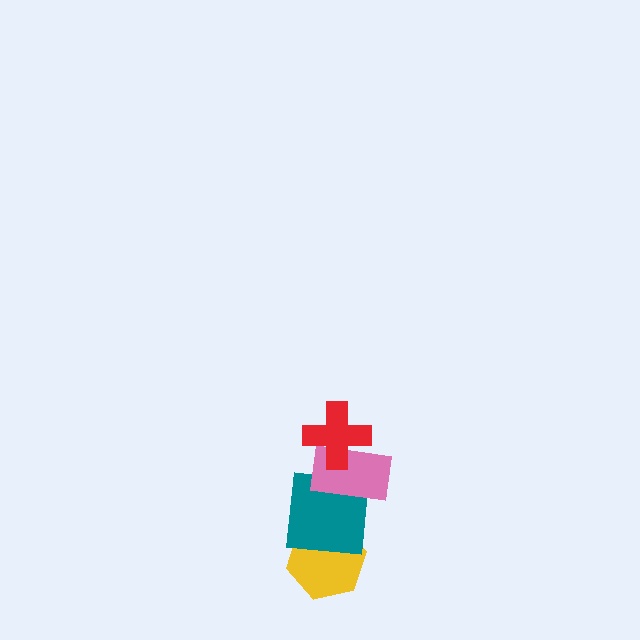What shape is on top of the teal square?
The pink rectangle is on top of the teal square.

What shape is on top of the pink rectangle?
The red cross is on top of the pink rectangle.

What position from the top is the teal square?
The teal square is 3rd from the top.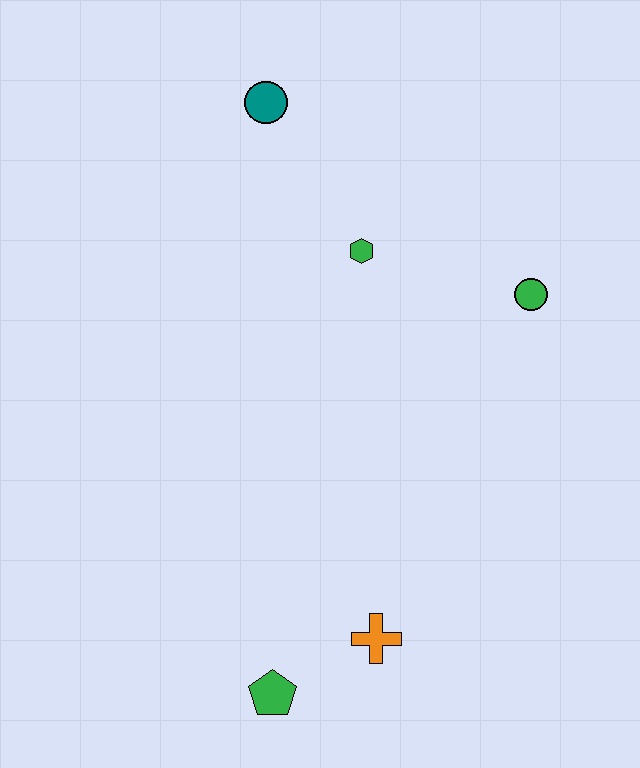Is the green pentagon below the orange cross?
Yes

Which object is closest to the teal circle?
The green hexagon is closest to the teal circle.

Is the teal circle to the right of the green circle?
No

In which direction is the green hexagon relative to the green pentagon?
The green hexagon is above the green pentagon.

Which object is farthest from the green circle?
The green pentagon is farthest from the green circle.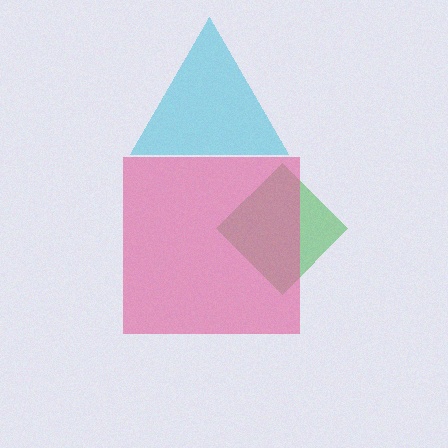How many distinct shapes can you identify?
There are 3 distinct shapes: a cyan triangle, a green diamond, a pink square.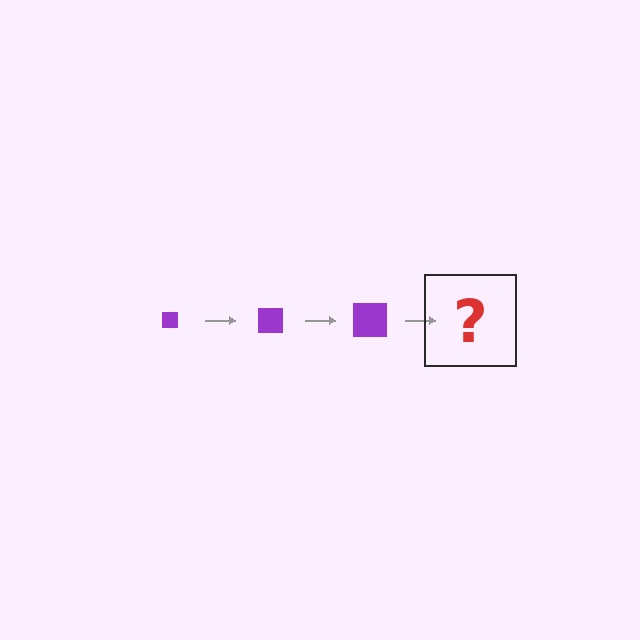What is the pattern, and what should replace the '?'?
The pattern is that the square gets progressively larger each step. The '?' should be a purple square, larger than the previous one.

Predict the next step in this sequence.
The next step is a purple square, larger than the previous one.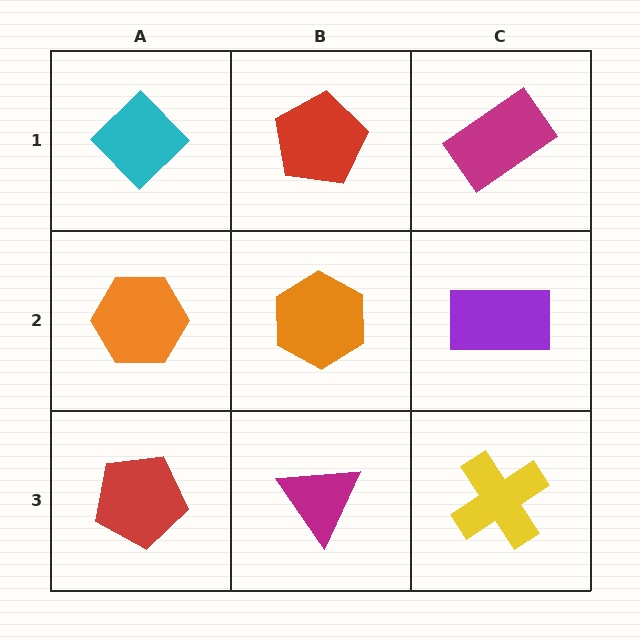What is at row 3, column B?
A magenta triangle.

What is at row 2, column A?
An orange hexagon.